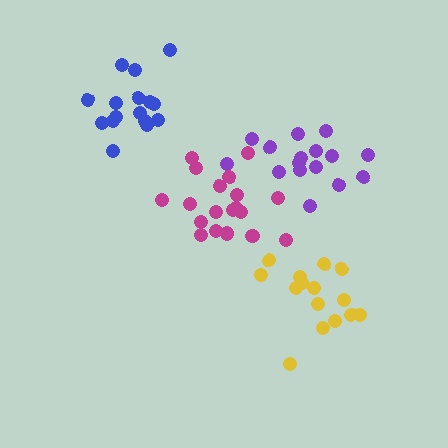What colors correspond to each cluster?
The clusters are colored: purple, blue, yellow, magenta.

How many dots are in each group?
Group 1: 16 dots, Group 2: 16 dots, Group 3: 15 dots, Group 4: 20 dots (67 total).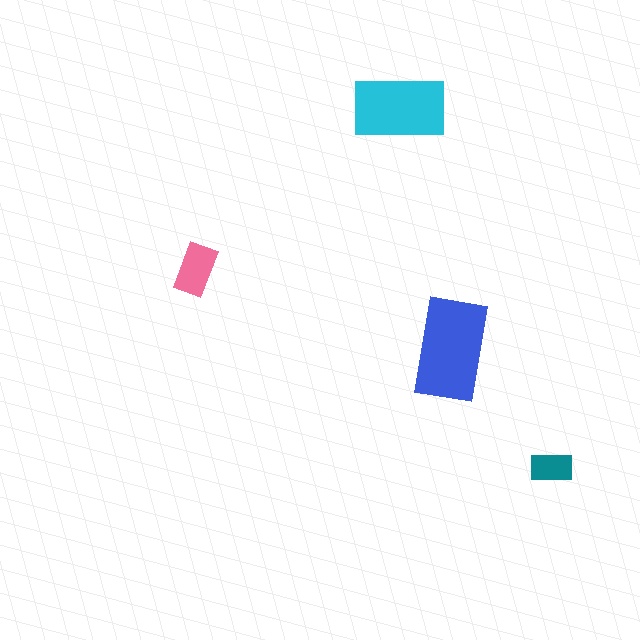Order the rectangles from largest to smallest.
the blue one, the cyan one, the pink one, the teal one.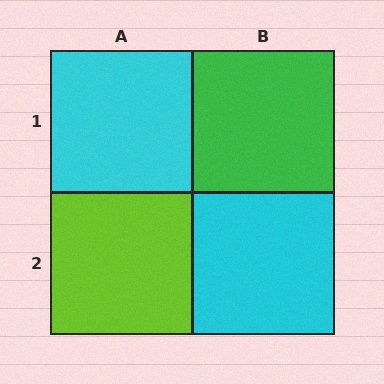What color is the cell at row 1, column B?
Green.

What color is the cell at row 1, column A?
Cyan.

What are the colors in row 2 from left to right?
Lime, cyan.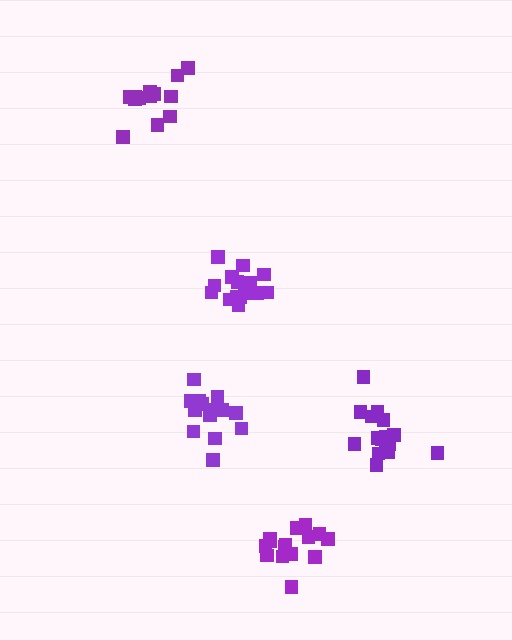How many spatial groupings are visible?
There are 5 spatial groupings.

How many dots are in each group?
Group 1: 16 dots, Group 2: 13 dots, Group 3: 15 dots, Group 4: 15 dots, Group 5: 14 dots (73 total).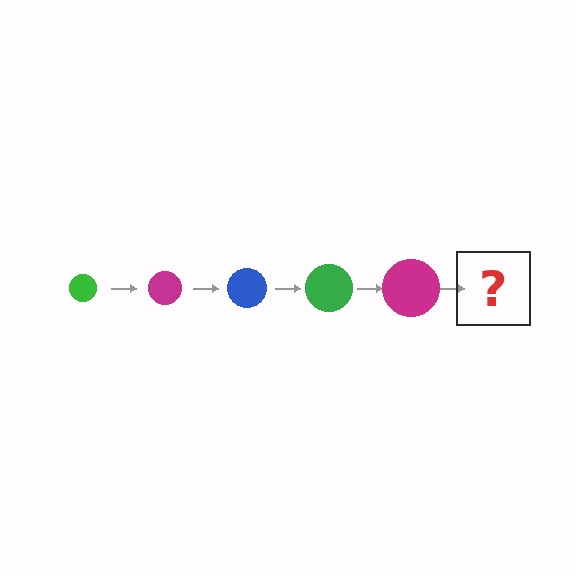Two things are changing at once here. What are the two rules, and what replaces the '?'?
The two rules are that the circle grows larger each step and the color cycles through green, magenta, and blue. The '?' should be a blue circle, larger than the previous one.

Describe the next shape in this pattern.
It should be a blue circle, larger than the previous one.